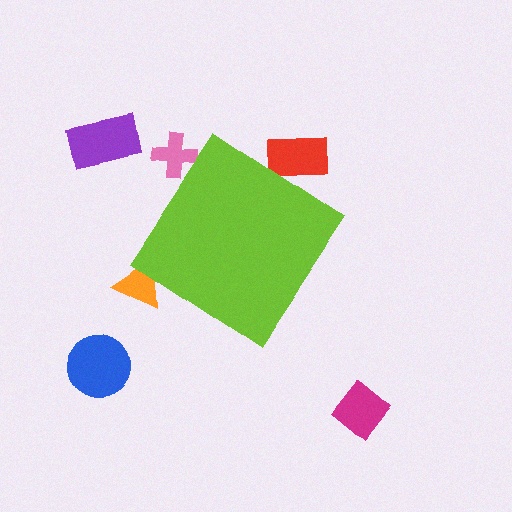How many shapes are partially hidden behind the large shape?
3 shapes are partially hidden.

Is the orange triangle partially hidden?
Yes, the orange triangle is partially hidden behind the lime diamond.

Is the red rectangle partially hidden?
Yes, the red rectangle is partially hidden behind the lime diamond.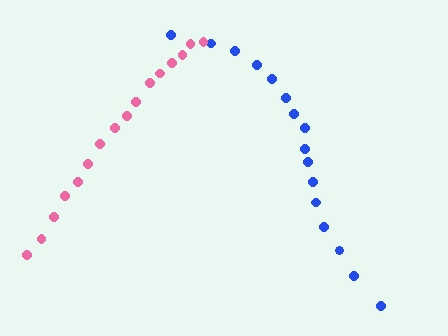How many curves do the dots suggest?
There are 2 distinct paths.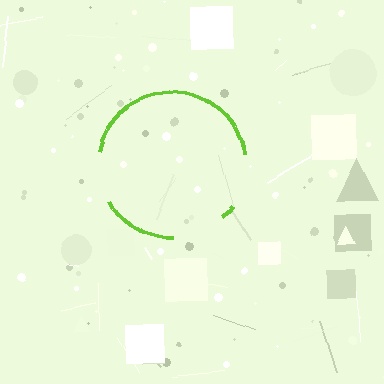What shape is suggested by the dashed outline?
The dashed outline suggests a circle.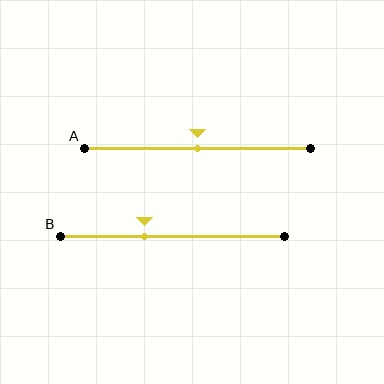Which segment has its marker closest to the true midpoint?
Segment A has its marker closest to the true midpoint.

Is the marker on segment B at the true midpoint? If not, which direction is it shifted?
No, the marker on segment B is shifted to the left by about 12% of the segment length.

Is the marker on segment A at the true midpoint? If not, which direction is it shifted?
Yes, the marker on segment A is at the true midpoint.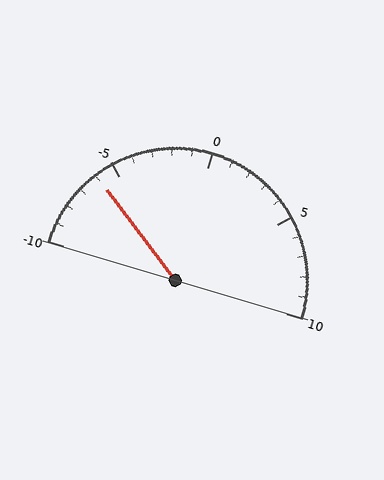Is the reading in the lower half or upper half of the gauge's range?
The reading is in the lower half of the range (-10 to 10).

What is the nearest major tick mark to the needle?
The nearest major tick mark is -5.